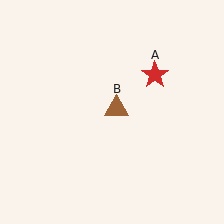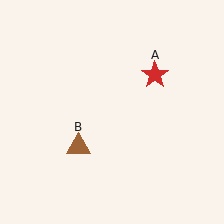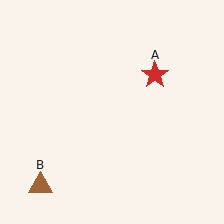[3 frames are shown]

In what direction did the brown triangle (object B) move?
The brown triangle (object B) moved down and to the left.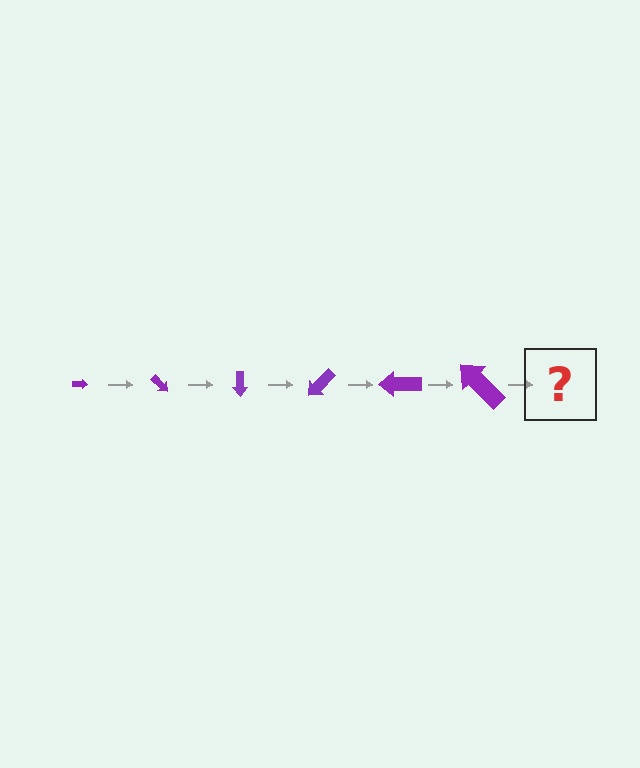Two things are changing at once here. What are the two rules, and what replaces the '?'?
The two rules are that the arrow grows larger each step and it rotates 45 degrees each step. The '?' should be an arrow, larger than the previous one and rotated 270 degrees from the start.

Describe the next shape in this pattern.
It should be an arrow, larger than the previous one and rotated 270 degrees from the start.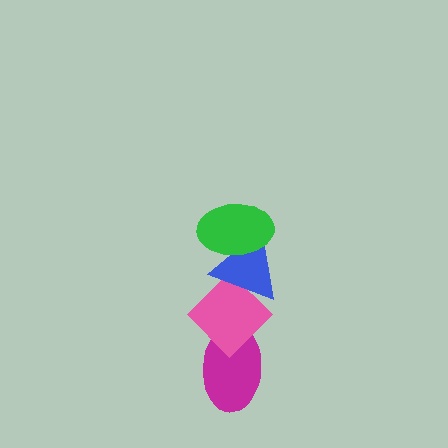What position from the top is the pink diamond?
The pink diamond is 3rd from the top.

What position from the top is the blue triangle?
The blue triangle is 2nd from the top.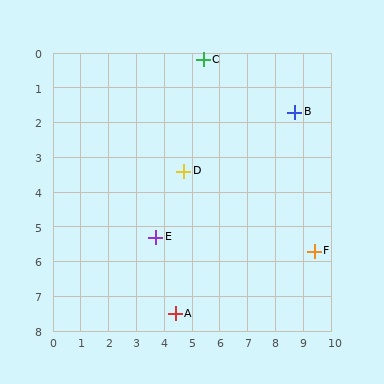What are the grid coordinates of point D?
Point D is at approximately (4.7, 3.4).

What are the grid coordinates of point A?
Point A is at approximately (4.4, 7.5).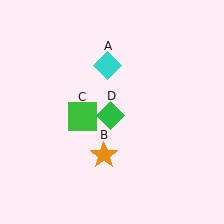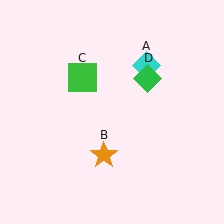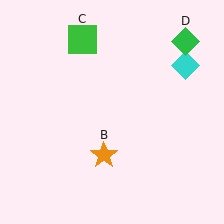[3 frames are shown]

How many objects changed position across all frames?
3 objects changed position: cyan diamond (object A), green square (object C), green diamond (object D).